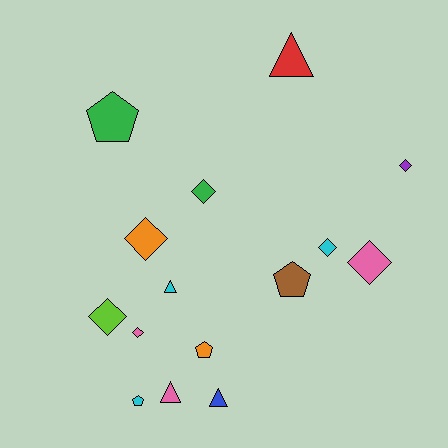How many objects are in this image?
There are 15 objects.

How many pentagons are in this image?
There are 4 pentagons.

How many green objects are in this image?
There are 2 green objects.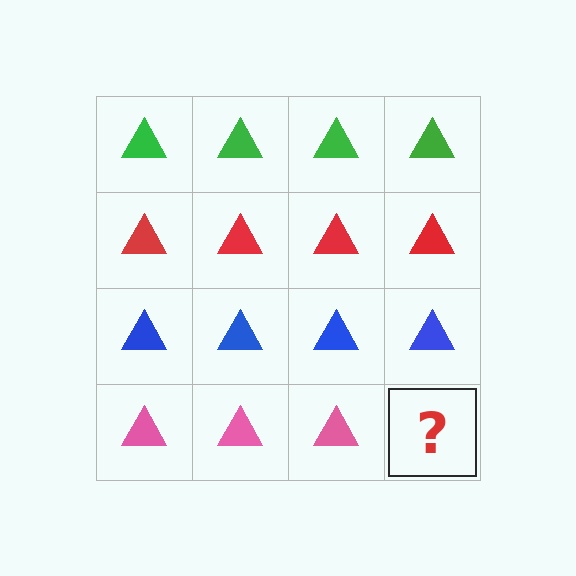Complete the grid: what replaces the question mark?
The question mark should be replaced with a pink triangle.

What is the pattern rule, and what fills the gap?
The rule is that each row has a consistent color. The gap should be filled with a pink triangle.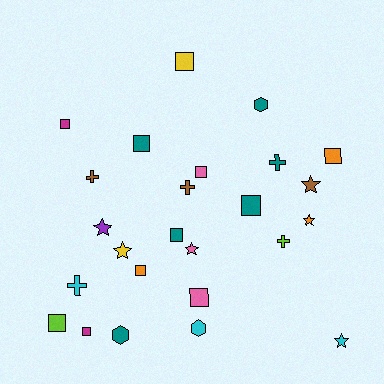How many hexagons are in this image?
There are 3 hexagons.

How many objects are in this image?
There are 25 objects.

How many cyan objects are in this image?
There are 3 cyan objects.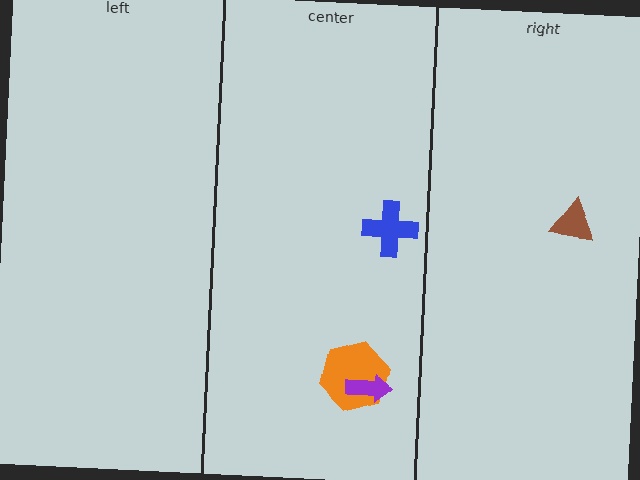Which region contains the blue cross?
The center region.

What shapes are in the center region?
The blue cross, the orange hexagon, the purple arrow.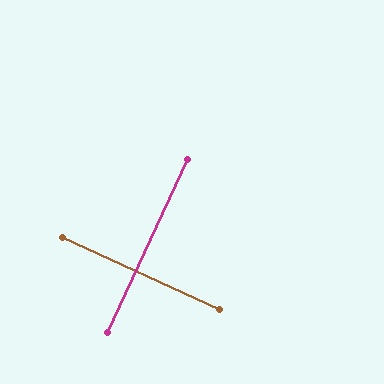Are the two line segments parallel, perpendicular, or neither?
Perpendicular — they meet at approximately 90°.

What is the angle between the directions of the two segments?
Approximately 90 degrees.